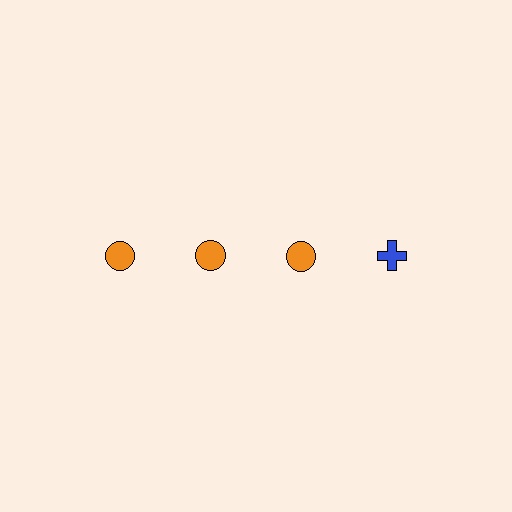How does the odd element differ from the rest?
It differs in both color (blue instead of orange) and shape (cross instead of circle).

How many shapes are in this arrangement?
There are 4 shapes arranged in a grid pattern.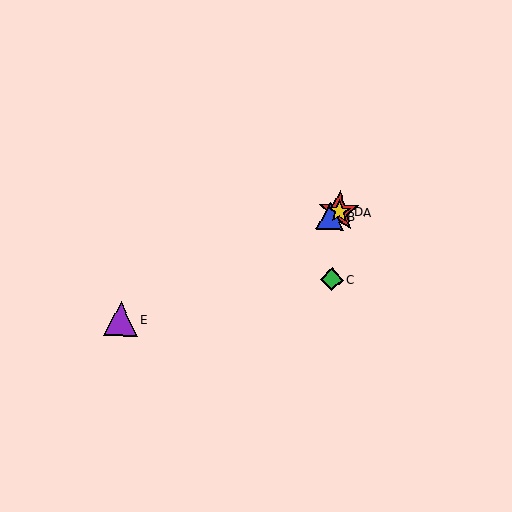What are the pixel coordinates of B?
Object B is at (330, 216).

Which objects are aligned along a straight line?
Objects A, B, D, E are aligned along a straight line.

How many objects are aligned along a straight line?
4 objects (A, B, D, E) are aligned along a straight line.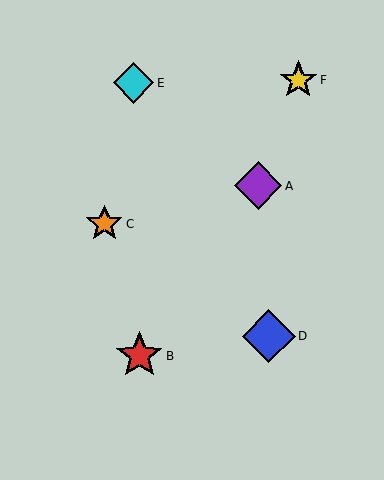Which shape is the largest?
The blue diamond (labeled D) is the largest.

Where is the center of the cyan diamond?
The center of the cyan diamond is at (133, 83).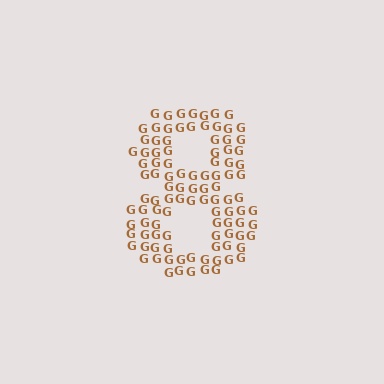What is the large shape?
The large shape is the digit 8.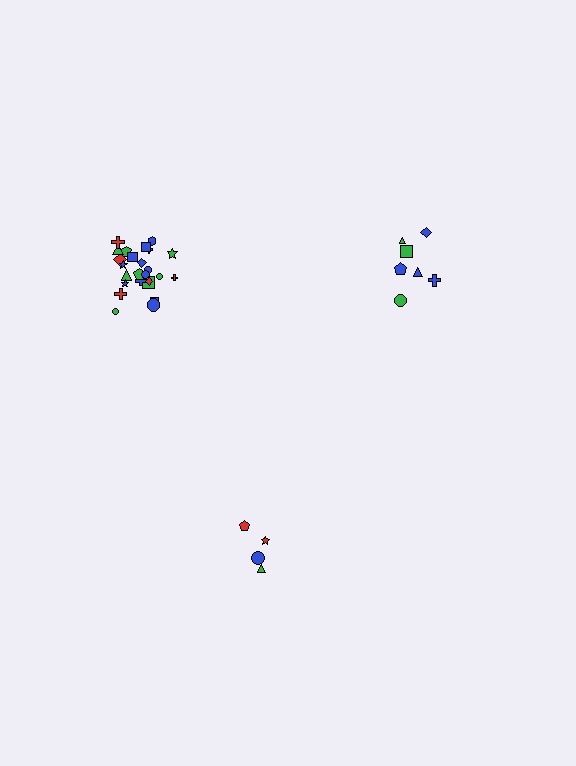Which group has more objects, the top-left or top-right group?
The top-left group.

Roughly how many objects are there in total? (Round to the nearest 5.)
Roughly 35 objects in total.